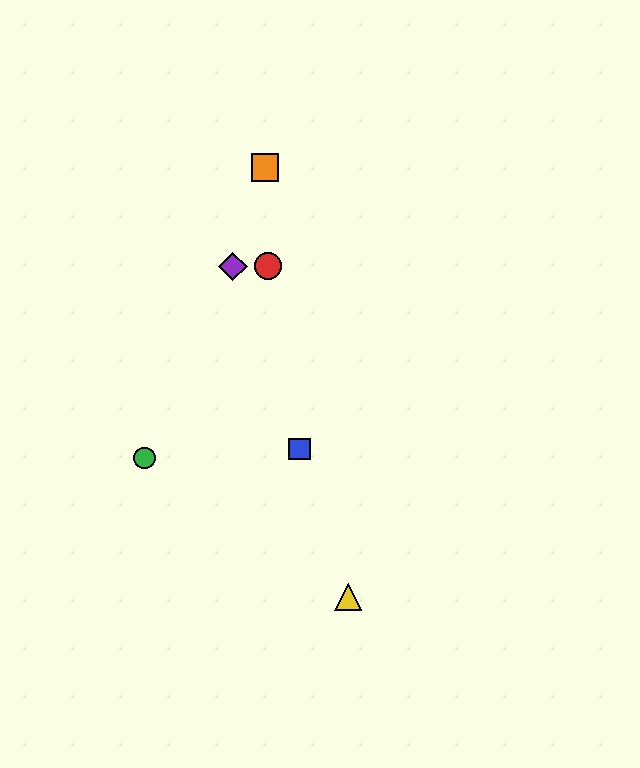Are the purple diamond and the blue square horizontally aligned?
No, the purple diamond is at y≈266 and the blue square is at y≈449.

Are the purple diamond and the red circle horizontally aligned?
Yes, both are at y≈266.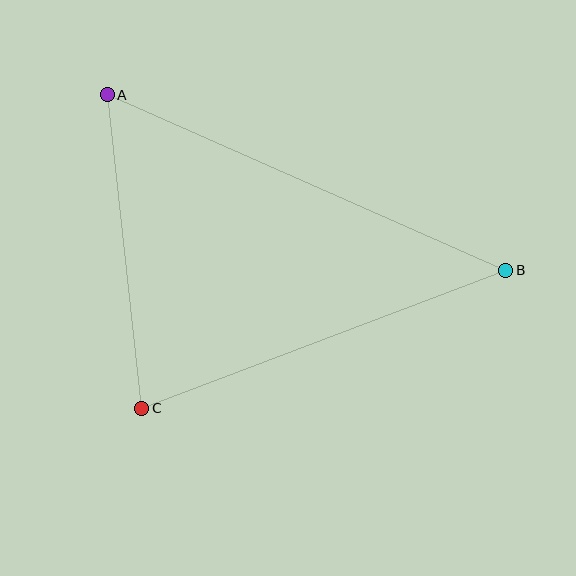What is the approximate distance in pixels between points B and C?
The distance between B and C is approximately 390 pixels.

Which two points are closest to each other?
Points A and C are closest to each other.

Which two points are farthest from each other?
Points A and B are farthest from each other.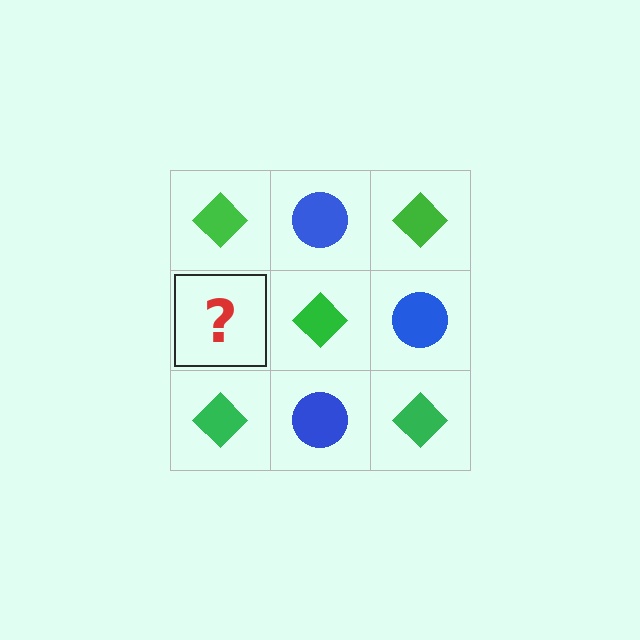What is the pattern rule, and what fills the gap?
The rule is that it alternates green diamond and blue circle in a checkerboard pattern. The gap should be filled with a blue circle.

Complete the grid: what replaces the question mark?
The question mark should be replaced with a blue circle.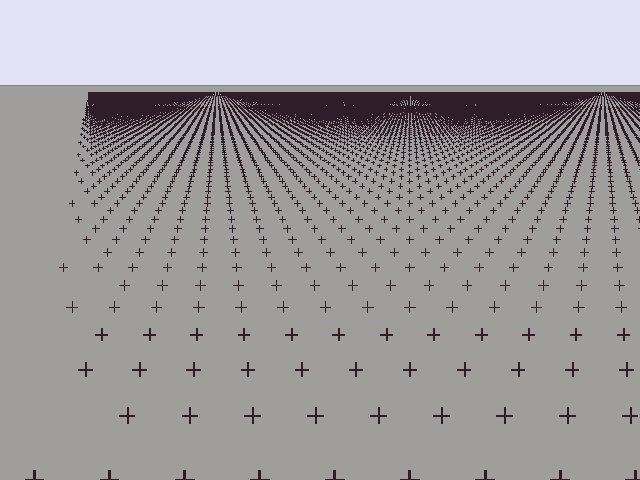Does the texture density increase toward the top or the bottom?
Density increases toward the top.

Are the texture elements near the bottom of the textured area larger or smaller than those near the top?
Larger. Near the bottom, elements are closer to the viewer and appear at a bigger on-screen size.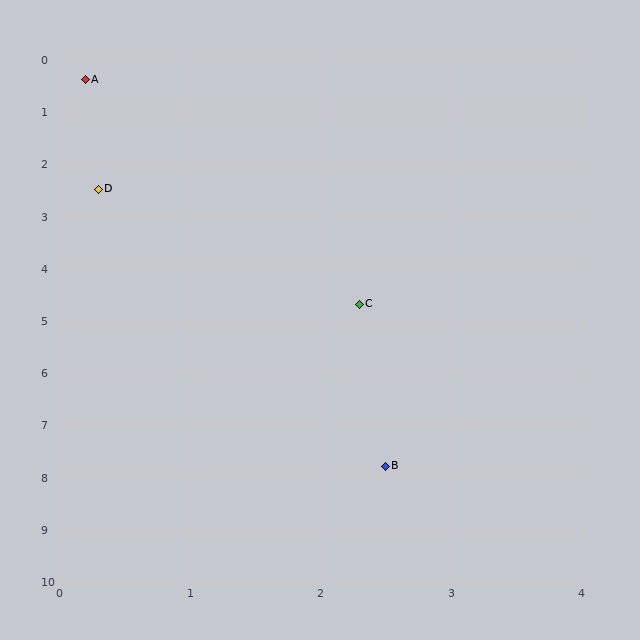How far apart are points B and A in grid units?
Points B and A are about 7.7 grid units apart.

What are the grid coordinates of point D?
Point D is at approximately (0.3, 2.5).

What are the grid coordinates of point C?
Point C is at approximately (2.3, 4.7).